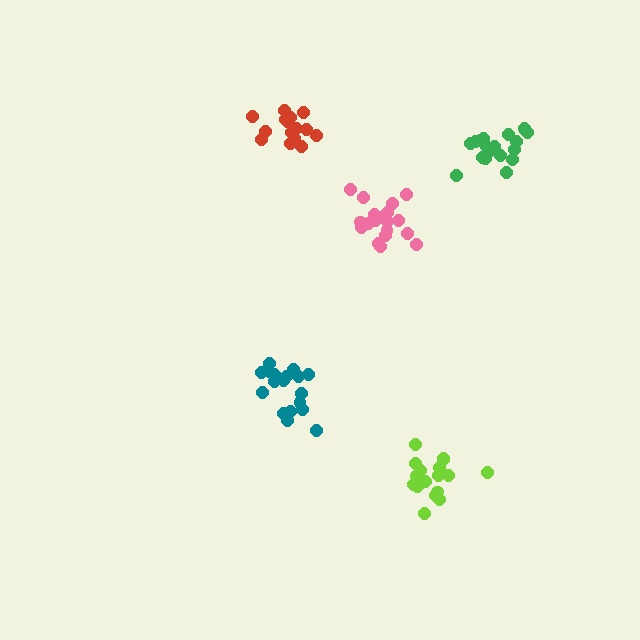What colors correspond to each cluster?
The clusters are colored: pink, teal, red, lime, green.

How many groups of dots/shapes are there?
There are 5 groups.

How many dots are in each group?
Group 1: 19 dots, Group 2: 18 dots, Group 3: 15 dots, Group 4: 17 dots, Group 5: 19 dots (88 total).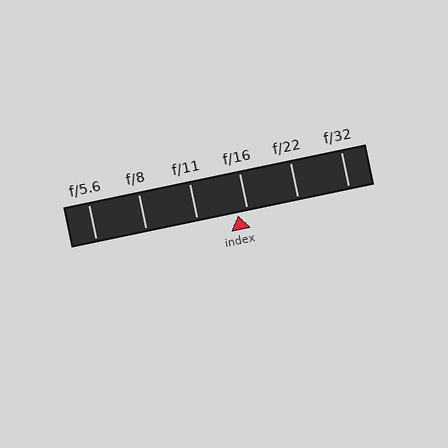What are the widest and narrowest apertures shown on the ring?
The widest aperture shown is f/5.6 and the narrowest is f/32.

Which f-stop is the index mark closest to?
The index mark is closest to f/16.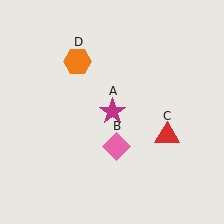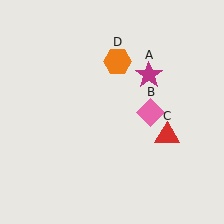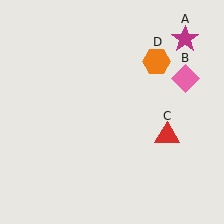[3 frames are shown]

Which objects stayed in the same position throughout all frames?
Red triangle (object C) remained stationary.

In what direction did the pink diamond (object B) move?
The pink diamond (object B) moved up and to the right.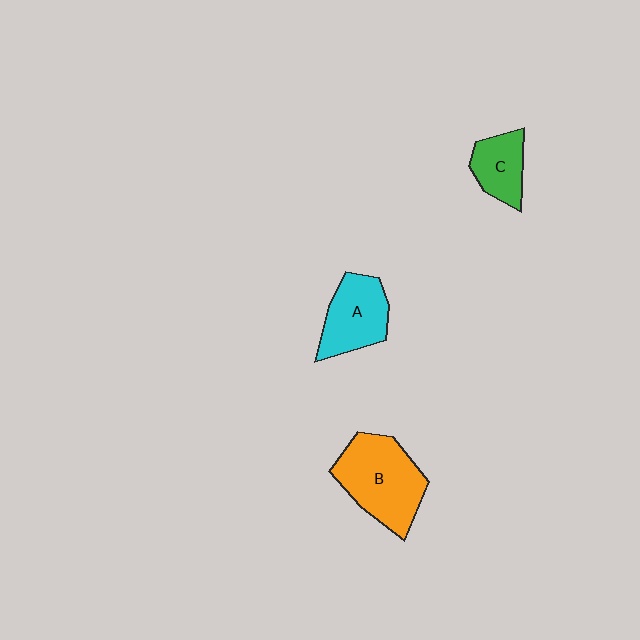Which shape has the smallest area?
Shape C (green).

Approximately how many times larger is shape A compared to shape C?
Approximately 1.4 times.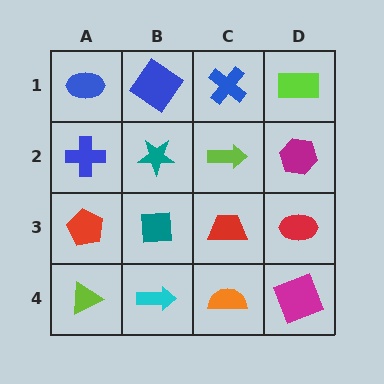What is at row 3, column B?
A teal square.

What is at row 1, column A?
A blue ellipse.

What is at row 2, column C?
A lime arrow.